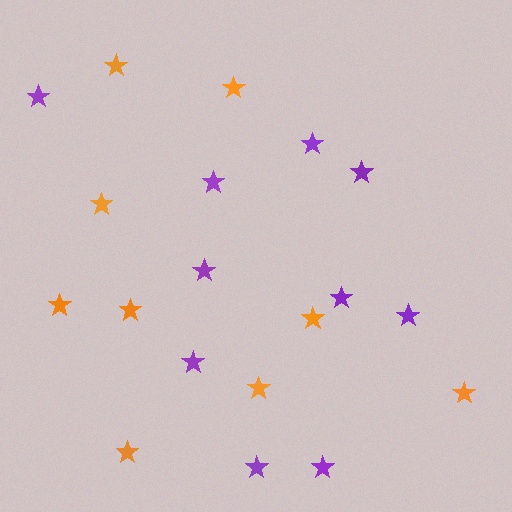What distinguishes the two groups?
There are 2 groups: one group of orange stars (9) and one group of purple stars (10).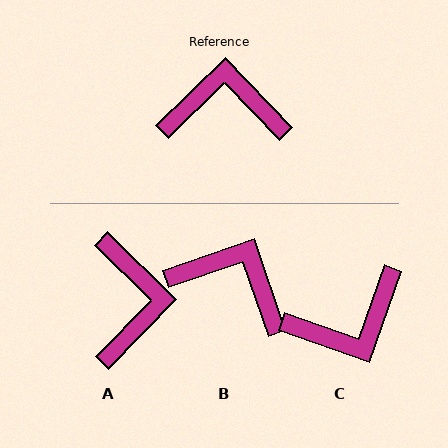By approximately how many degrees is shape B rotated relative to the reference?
Approximately 25 degrees clockwise.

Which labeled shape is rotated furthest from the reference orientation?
C, about 154 degrees away.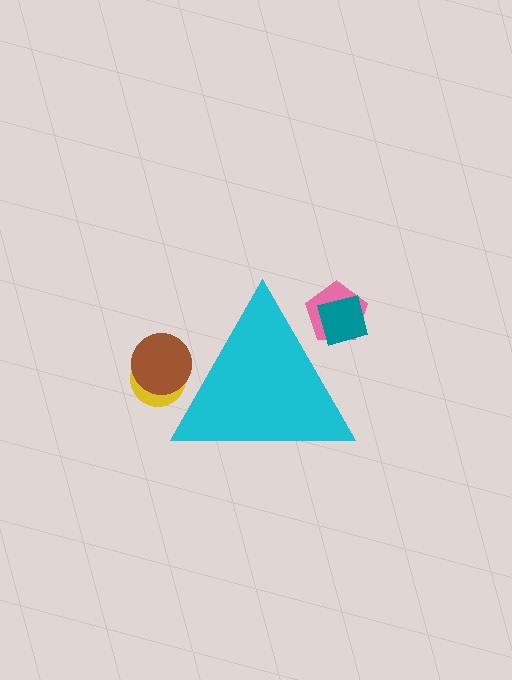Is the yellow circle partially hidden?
Yes, the yellow circle is partially hidden behind the cyan triangle.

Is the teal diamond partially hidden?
Yes, the teal diamond is partially hidden behind the cyan triangle.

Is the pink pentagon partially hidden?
Yes, the pink pentagon is partially hidden behind the cyan triangle.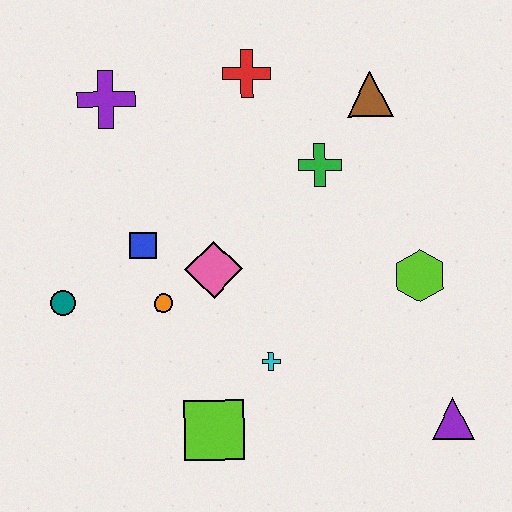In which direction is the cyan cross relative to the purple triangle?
The cyan cross is to the left of the purple triangle.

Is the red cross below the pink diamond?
No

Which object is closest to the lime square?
The cyan cross is closest to the lime square.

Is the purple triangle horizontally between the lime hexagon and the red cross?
No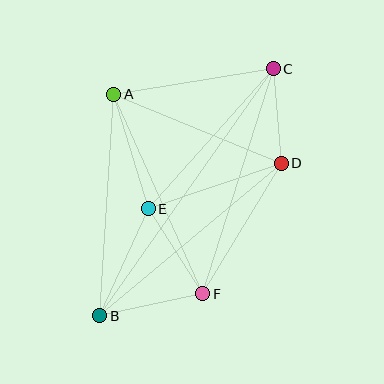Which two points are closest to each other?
Points C and D are closest to each other.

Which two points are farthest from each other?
Points B and C are farthest from each other.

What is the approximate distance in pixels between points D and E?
The distance between D and E is approximately 141 pixels.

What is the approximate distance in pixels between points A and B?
The distance between A and B is approximately 222 pixels.